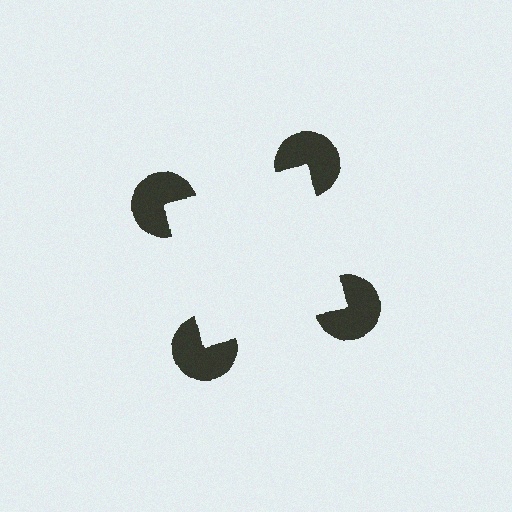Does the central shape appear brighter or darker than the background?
It typically appears slightly brighter than the background, even though no actual brightness change is drawn.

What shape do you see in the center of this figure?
An illusory square — its edges are inferred from the aligned wedge cuts in the pac-man discs, not physically drawn.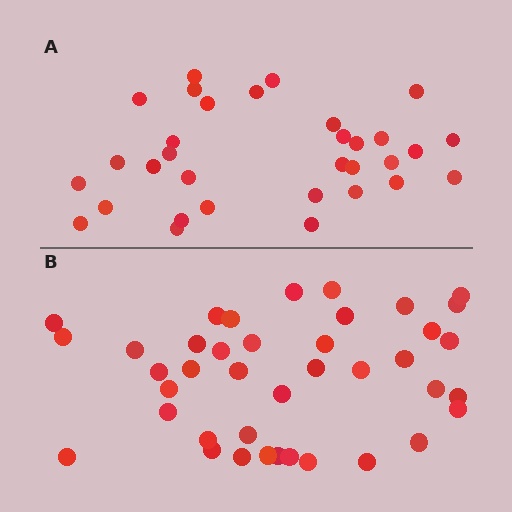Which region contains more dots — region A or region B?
Region B (the bottom region) has more dots.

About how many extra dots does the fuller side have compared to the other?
Region B has roughly 8 or so more dots than region A.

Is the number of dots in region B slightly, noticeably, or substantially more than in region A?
Region B has noticeably more, but not dramatically so. The ratio is roughly 1.2 to 1.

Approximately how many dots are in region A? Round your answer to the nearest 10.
About 30 dots. (The exact count is 32, which rounds to 30.)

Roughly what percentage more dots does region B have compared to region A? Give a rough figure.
About 25% more.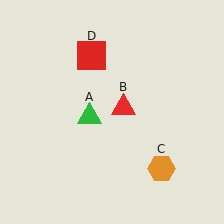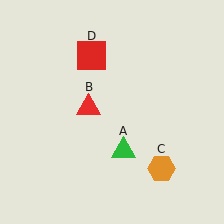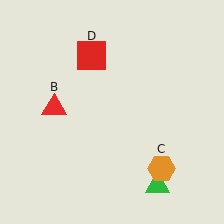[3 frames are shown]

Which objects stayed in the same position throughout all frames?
Orange hexagon (object C) and red square (object D) remained stationary.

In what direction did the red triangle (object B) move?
The red triangle (object B) moved left.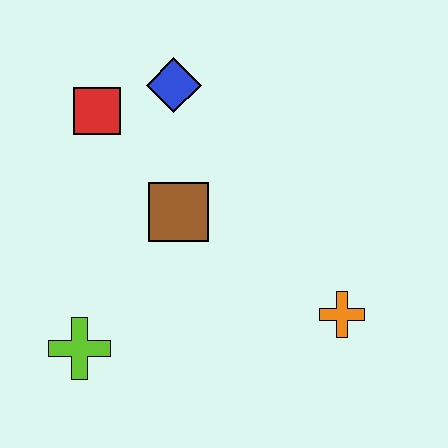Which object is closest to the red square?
The blue diamond is closest to the red square.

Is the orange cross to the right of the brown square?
Yes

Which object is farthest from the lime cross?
The blue diamond is farthest from the lime cross.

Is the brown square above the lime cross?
Yes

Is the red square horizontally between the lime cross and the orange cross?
Yes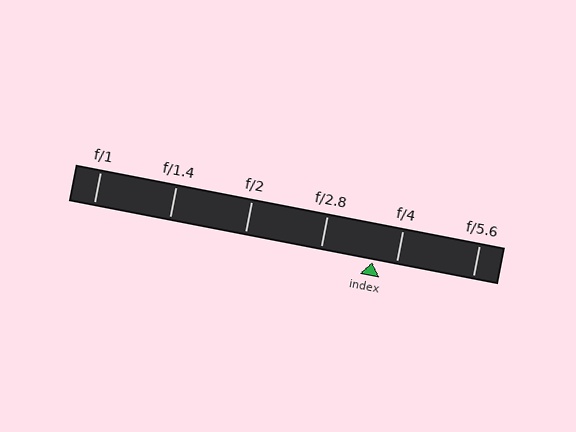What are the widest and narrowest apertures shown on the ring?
The widest aperture shown is f/1 and the narrowest is f/5.6.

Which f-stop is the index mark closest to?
The index mark is closest to f/4.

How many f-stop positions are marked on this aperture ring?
There are 6 f-stop positions marked.